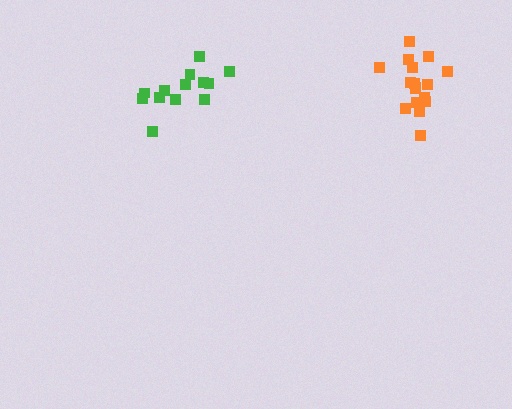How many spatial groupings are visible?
There are 2 spatial groupings.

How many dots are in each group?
Group 1: 13 dots, Group 2: 17 dots (30 total).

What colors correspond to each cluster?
The clusters are colored: green, orange.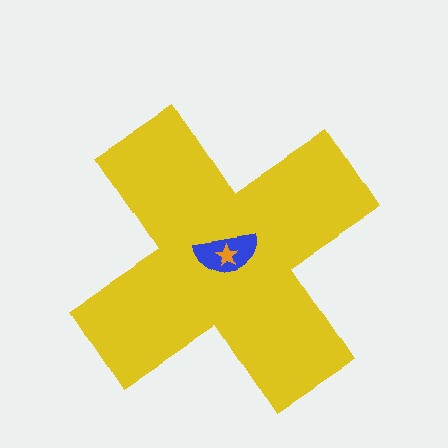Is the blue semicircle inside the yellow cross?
Yes.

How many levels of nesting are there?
3.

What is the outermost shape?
The yellow cross.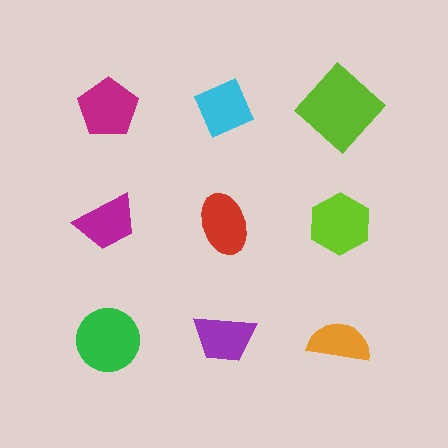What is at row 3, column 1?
A green circle.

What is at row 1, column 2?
A cyan diamond.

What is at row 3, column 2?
A purple trapezoid.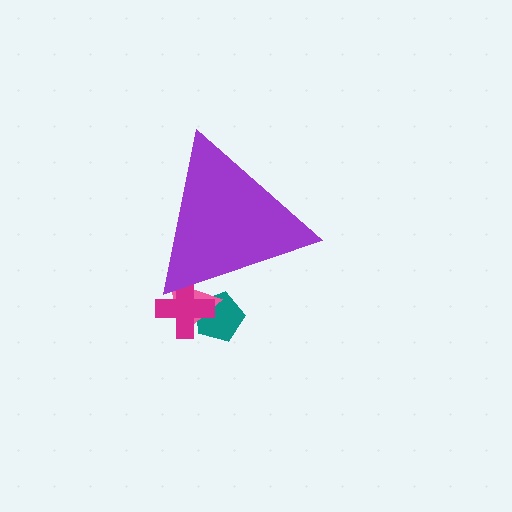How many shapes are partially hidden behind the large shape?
3 shapes are partially hidden.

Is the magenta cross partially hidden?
Yes, the magenta cross is partially hidden behind the purple triangle.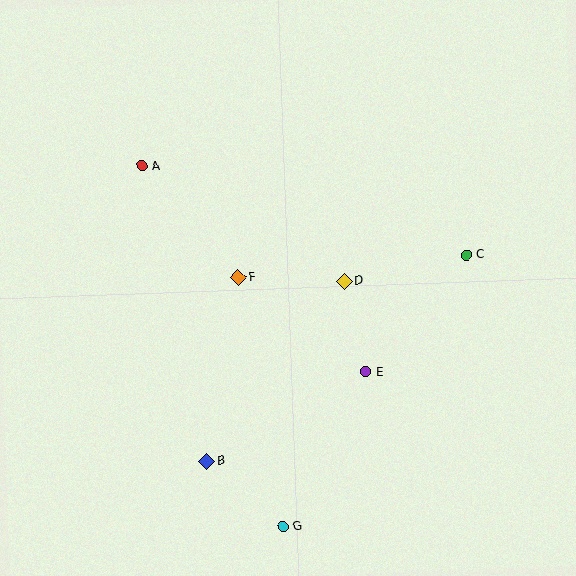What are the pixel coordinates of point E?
Point E is at (366, 372).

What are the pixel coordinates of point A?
Point A is at (142, 166).